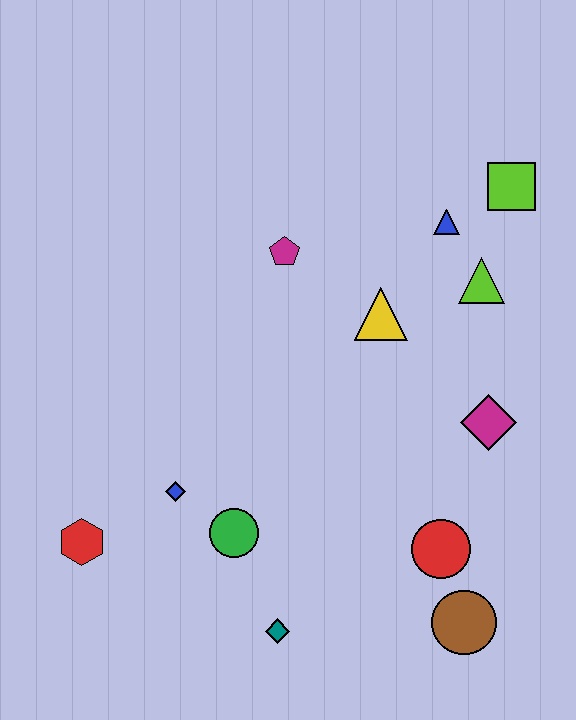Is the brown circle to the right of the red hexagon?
Yes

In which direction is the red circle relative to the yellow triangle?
The red circle is below the yellow triangle.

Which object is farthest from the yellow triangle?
The red hexagon is farthest from the yellow triangle.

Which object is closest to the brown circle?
The red circle is closest to the brown circle.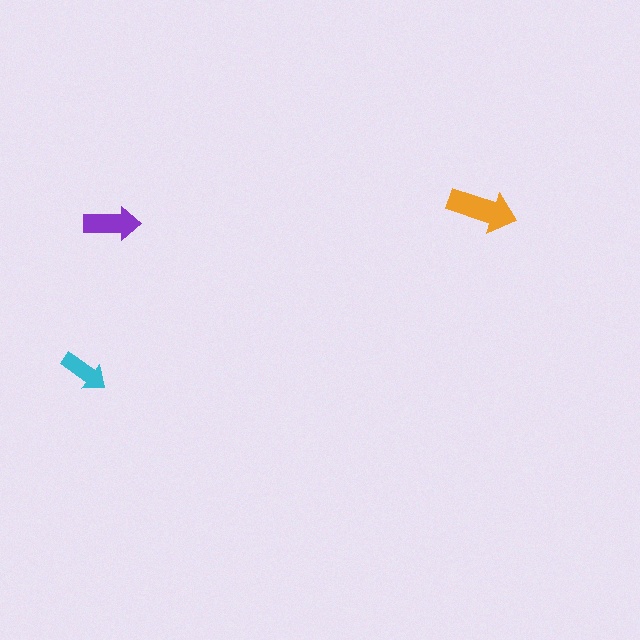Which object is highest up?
The orange arrow is topmost.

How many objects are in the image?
There are 3 objects in the image.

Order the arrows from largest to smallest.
the orange one, the purple one, the cyan one.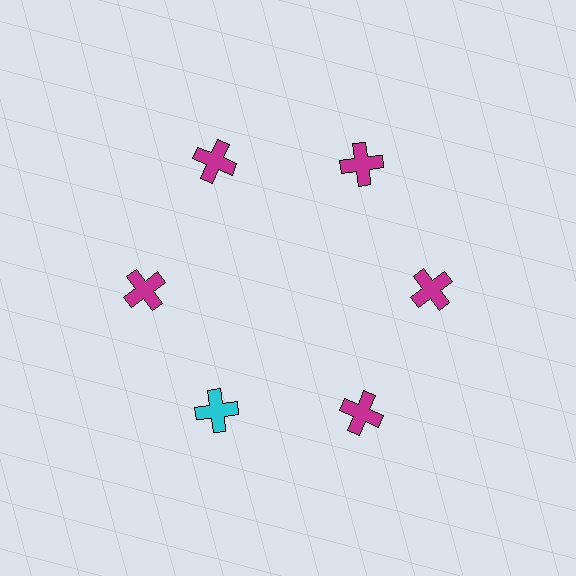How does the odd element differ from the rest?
It has a different color: cyan instead of magenta.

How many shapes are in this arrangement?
There are 6 shapes arranged in a ring pattern.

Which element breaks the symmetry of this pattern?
The cyan cross at roughly the 7 o'clock position breaks the symmetry. All other shapes are magenta crosses.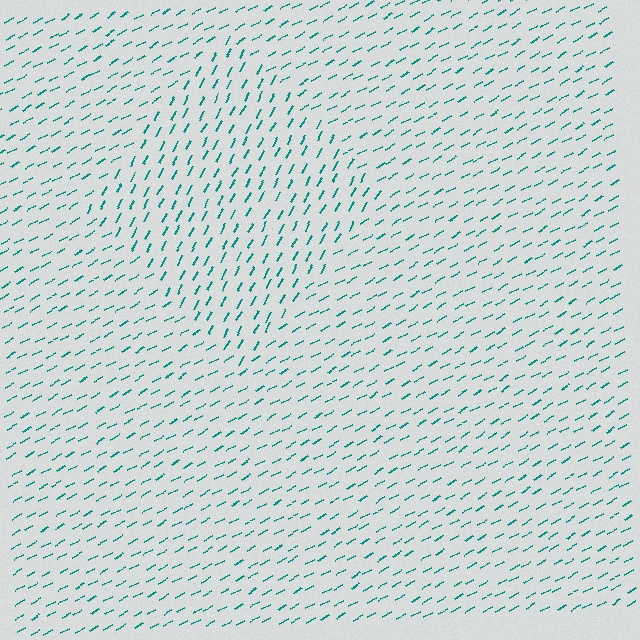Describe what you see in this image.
The image is filled with small teal line segments. A diamond region in the image has lines oriented differently from the surrounding lines, creating a visible texture boundary.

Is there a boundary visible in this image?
Yes, there is a texture boundary formed by a change in line orientation.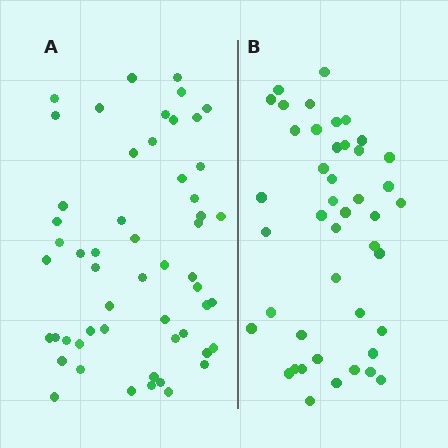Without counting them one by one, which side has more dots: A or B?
Region A (the left region) has more dots.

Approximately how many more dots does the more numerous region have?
Region A has roughly 10 or so more dots than region B.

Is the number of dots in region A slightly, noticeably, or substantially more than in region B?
Region A has only slightly more — the two regions are fairly close. The ratio is roughly 1.2 to 1.